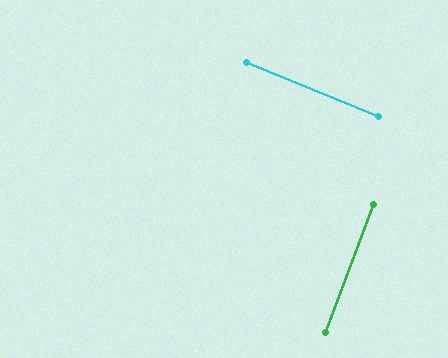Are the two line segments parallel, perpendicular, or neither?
Perpendicular — they meet at approximately 88°.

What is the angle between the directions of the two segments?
Approximately 88 degrees.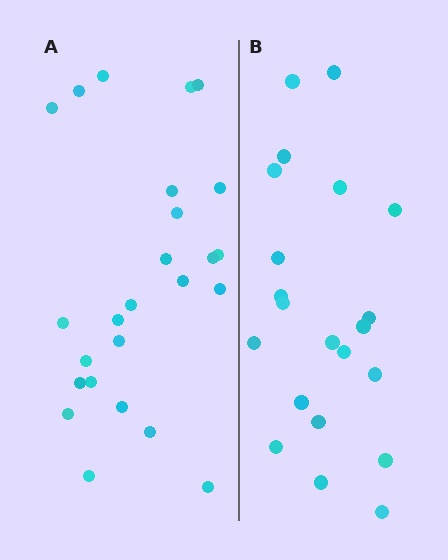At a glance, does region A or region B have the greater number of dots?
Region A (the left region) has more dots.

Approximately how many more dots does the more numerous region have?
Region A has about 4 more dots than region B.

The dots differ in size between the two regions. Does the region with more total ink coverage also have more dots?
No. Region B has more total ink coverage because its dots are larger, but region A actually contains more individual dots. Total area can be misleading — the number of items is what matters here.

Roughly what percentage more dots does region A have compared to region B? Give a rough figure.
About 20% more.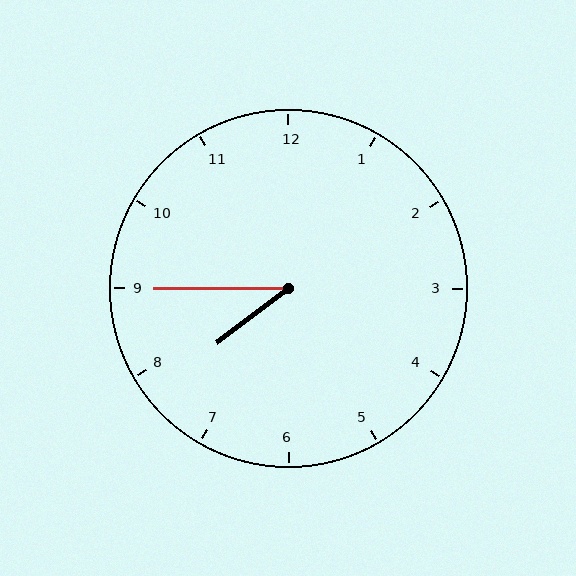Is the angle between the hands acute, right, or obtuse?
It is acute.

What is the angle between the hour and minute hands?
Approximately 38 degrees.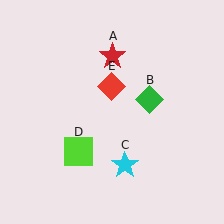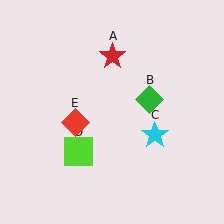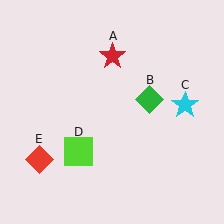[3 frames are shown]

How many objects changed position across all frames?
2 objects changed position: cyan star (object C), red diamond (object E).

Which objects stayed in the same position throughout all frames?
Red star (object A) and green diamond (object B) and lime square (object D) remained stationary.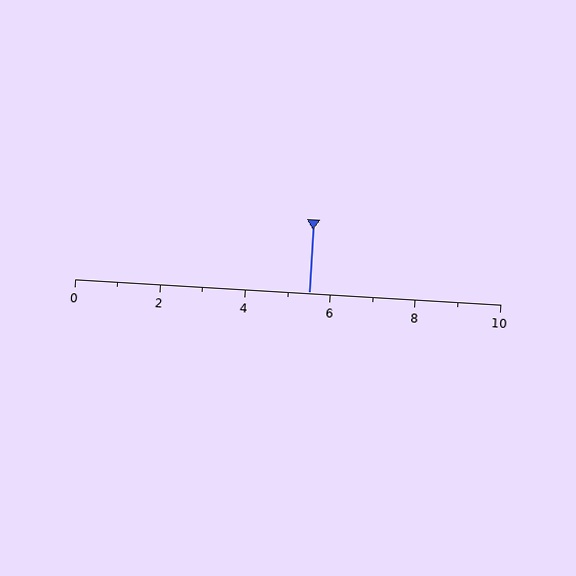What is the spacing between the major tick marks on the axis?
The major ticks are spaced 2 apart.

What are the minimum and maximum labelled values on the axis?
The axis runs from 0 to 10.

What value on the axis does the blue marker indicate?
The marker indicates approximately 5.5.